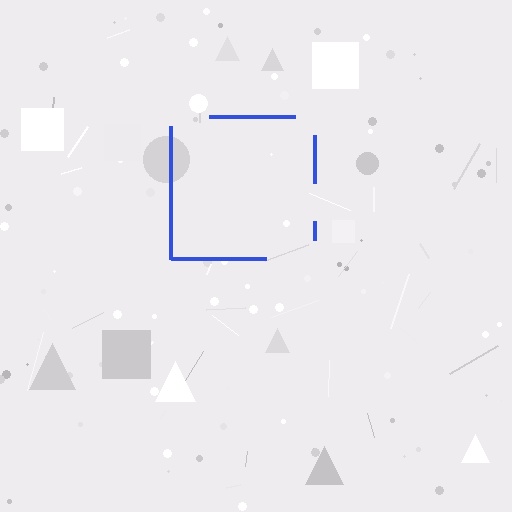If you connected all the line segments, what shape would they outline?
They would outline a square.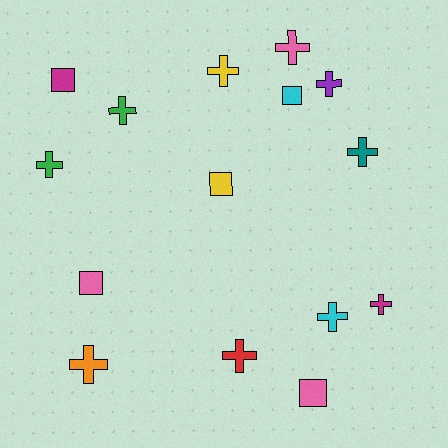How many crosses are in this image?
There are 10 crosses.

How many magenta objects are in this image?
There are 2 magenta objects.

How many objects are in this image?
There are 15 objects.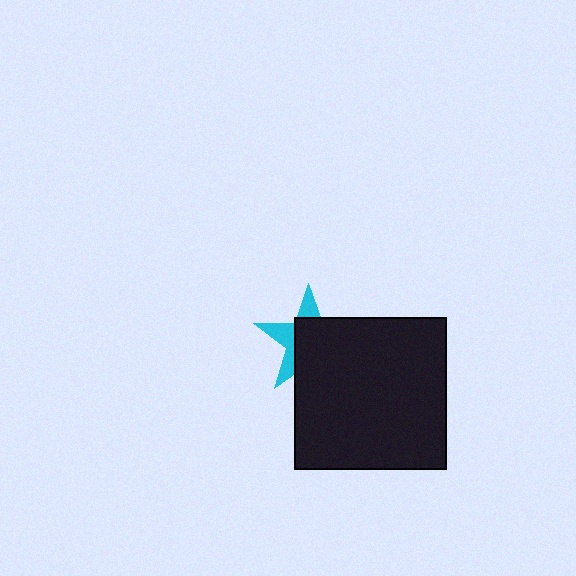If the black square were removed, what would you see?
You would see the complete cyan star.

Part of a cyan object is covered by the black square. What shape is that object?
It is a star.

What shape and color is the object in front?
The object in front is a black square.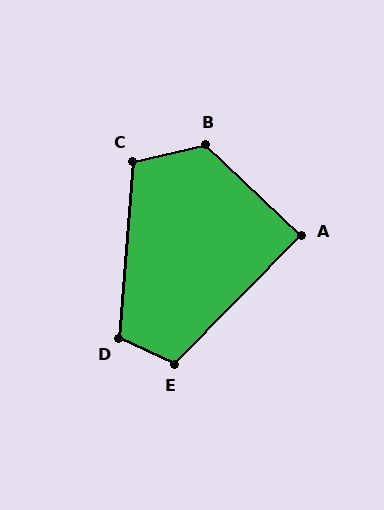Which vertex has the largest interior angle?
B, at approximately 124 degrees.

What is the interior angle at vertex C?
Approximately 107 degrees (obtuse).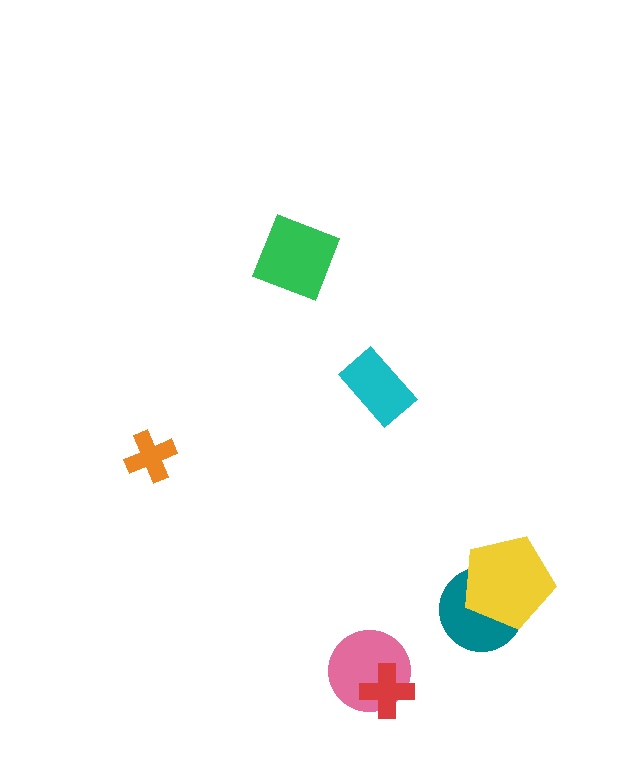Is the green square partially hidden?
No, no other shape covers it.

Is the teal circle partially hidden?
Yes, it is partially covered by another shape.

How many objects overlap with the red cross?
1 object overlaps with the red cross.